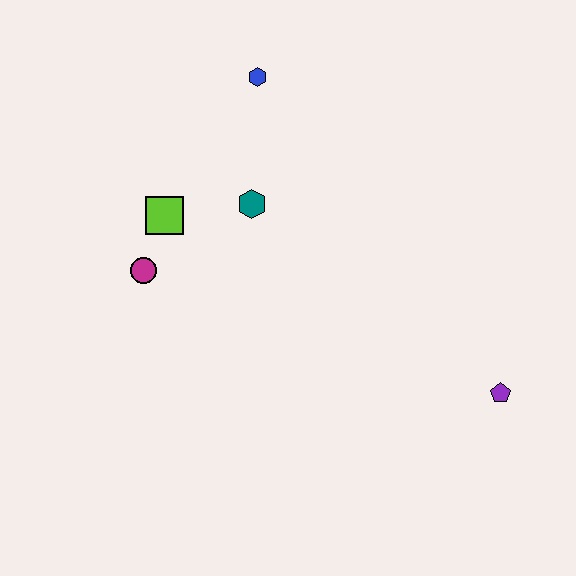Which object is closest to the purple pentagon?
The teal hexagon is closest to the purple pentagon.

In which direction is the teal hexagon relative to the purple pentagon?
The teal hexagon is to the left of the purple pentagon.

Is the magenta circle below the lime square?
Yes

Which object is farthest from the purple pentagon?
The blue hexagon is farthest from the purple pentagon.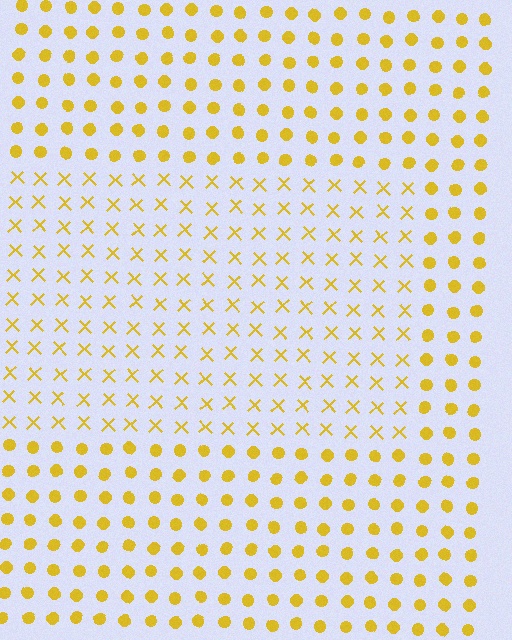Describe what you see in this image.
The image is filled with small yellow elements arranged in a uniform grid. A rectangle-shaped region contains X marks, while the surrounding area contains circles. The boundary is defined purely by the change in element shape.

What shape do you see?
I see a rectangle.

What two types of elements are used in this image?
The image uses X marks inside the rectangle region and circles outside it.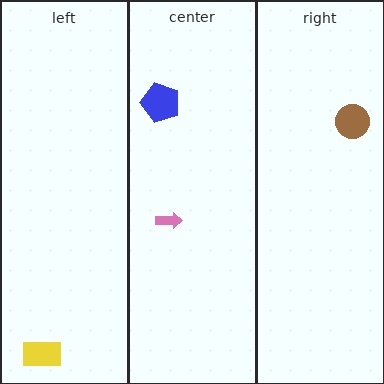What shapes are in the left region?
The yellow rectangle.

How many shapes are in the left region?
1.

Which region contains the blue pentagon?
The center region.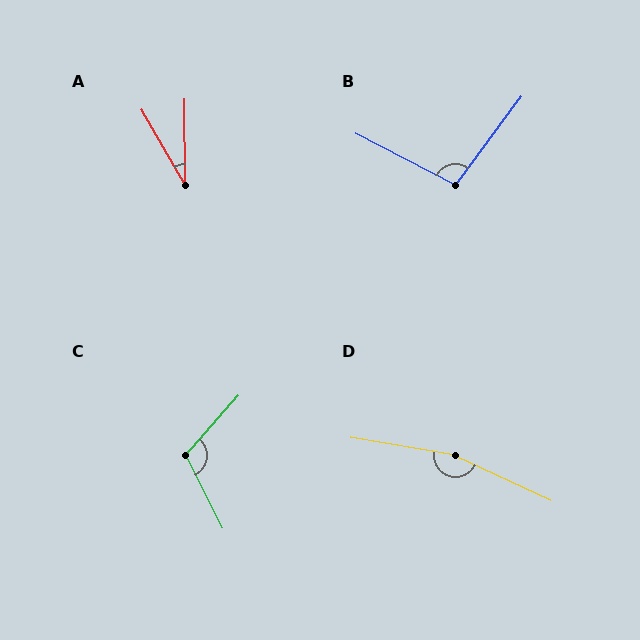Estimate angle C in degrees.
Approximately 112 degrees.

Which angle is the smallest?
A, at approximately 30 degrees.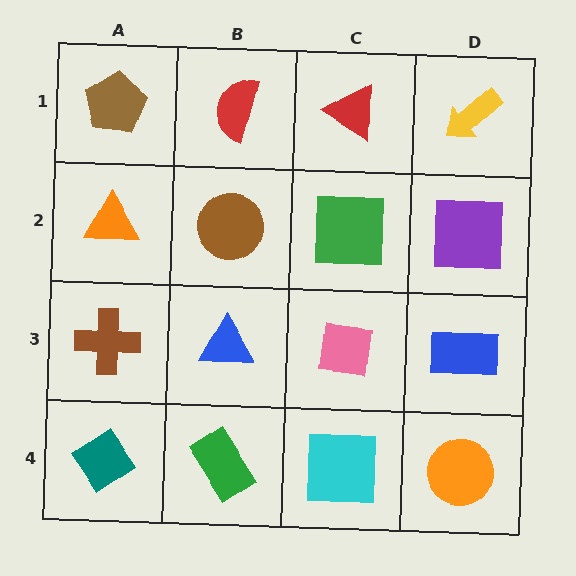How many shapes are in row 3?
4 shapes.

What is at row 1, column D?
A yellow arrow.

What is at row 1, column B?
A red semicircle.